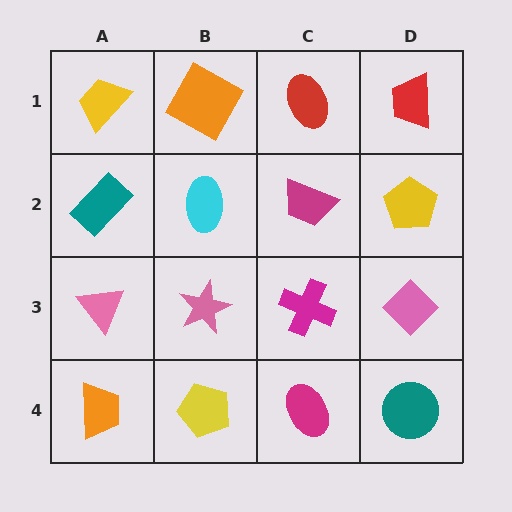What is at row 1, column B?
An orange square.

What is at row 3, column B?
A pink star.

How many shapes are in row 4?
4 shapes.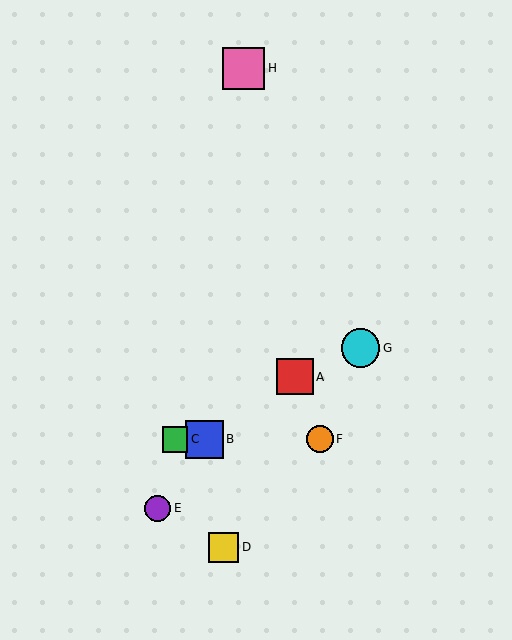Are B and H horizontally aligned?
No, B is at y≈439 and H is at y≈68.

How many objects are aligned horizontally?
3 objects (B, C, F) are aligned horizontally.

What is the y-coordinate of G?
Object G is at y≈348.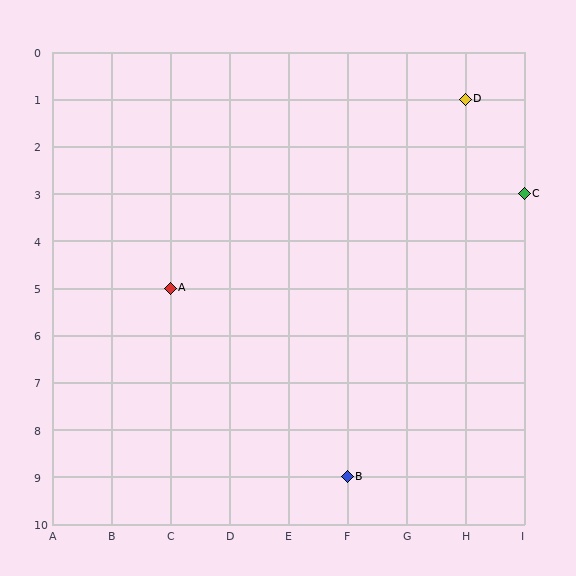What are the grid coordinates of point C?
Point C is at grid coordinates (I, 3).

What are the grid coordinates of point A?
Point A is at grid coordinates (C, 5).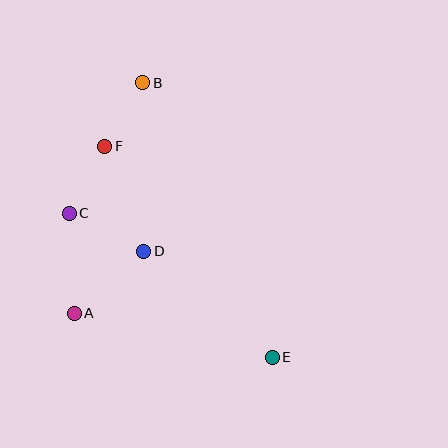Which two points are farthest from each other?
Points B and E are farthest from each other.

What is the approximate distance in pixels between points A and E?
The distance between A and E is approximately 203 pixels.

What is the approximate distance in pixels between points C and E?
The distance between C and E is approximately 249 pixels.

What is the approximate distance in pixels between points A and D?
The distance between A and D is approximately 93 pixels.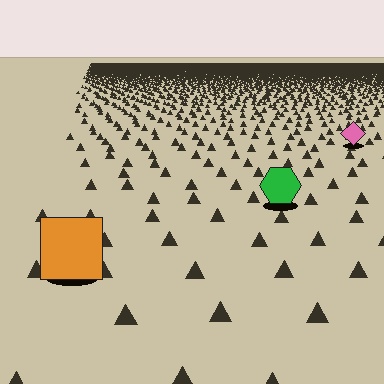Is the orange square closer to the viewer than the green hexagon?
Yes. The orange square is closer — you can tell from the texture gradient: the ground texture is coarser near it.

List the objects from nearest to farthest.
From nearest to farthest: the orange square, the green hexagon, the pink diamond.